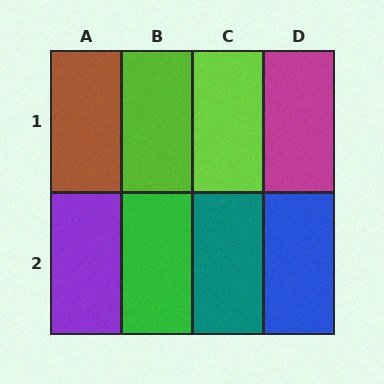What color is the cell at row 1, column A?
Brown.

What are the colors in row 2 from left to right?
Purple, green, teal, blue.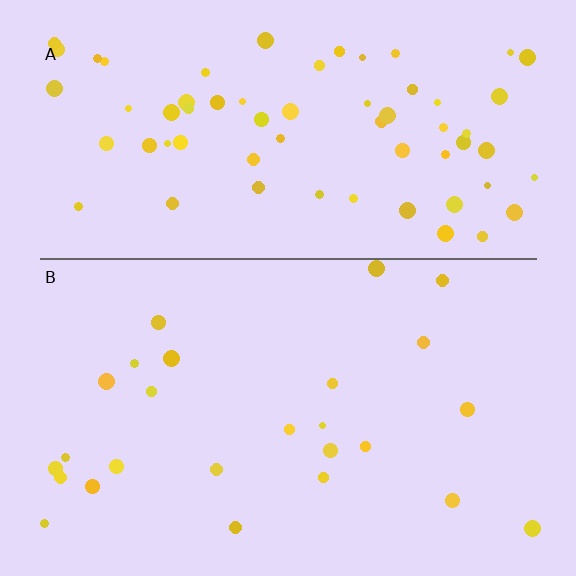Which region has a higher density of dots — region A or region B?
A (the top).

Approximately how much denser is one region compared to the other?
Approximately 2.5× — region A over region B.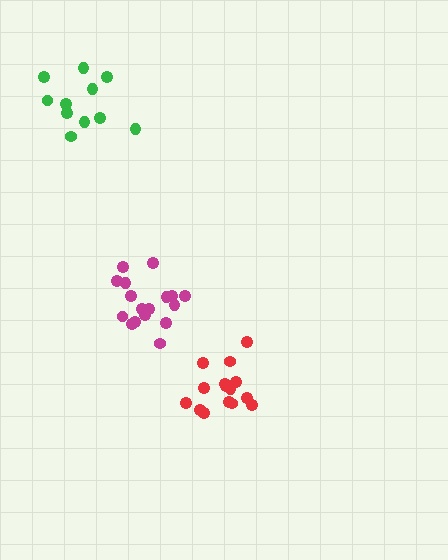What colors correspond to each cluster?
The clusters are colored: magenta, red, green.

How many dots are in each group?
Group 1: 17 dots, Group 2: 15 dots, Group 3: 11 dots (43 total).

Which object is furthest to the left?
The green cluster is leftmost.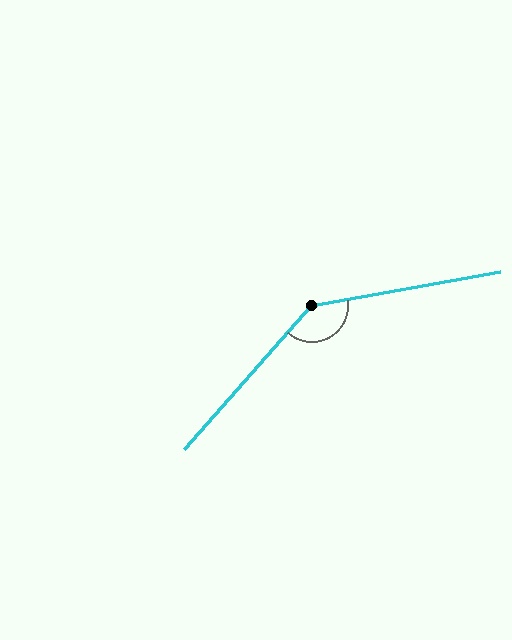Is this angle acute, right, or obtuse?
It is obtuse.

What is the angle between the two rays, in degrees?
Approximately 142 degrees.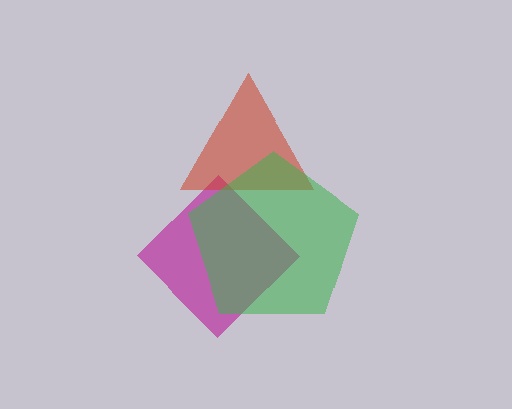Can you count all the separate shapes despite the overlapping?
Yes, there are 3 separate shapes.